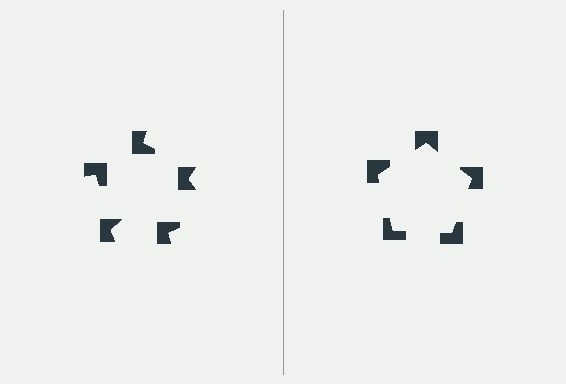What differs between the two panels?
The notched squares are positioned identically on both sides; only the wedge orientations differ. On the right they align to a pentagon; on the left they are misaligned.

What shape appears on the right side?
An illusory pentagon.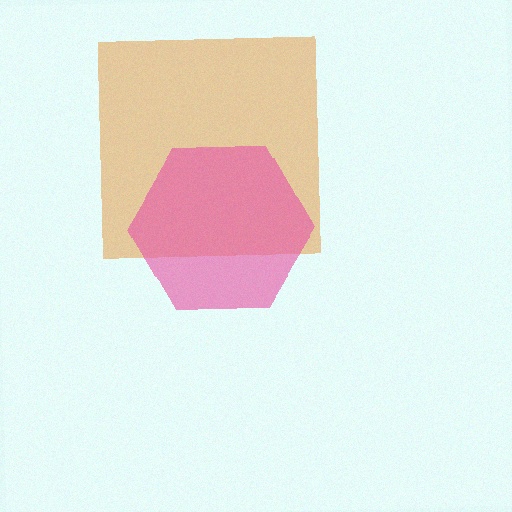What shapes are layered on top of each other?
The layered shapes are: an orange square, a pink hexagon.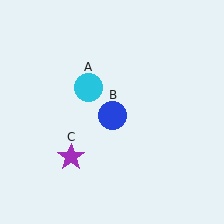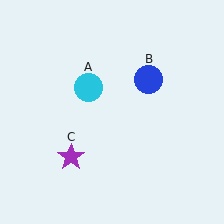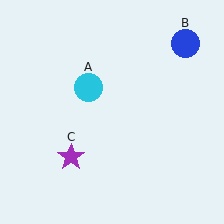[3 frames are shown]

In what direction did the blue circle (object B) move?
The blue circle (object B) moved up and to the right.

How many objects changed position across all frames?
1 object changed position: blue circle (object B).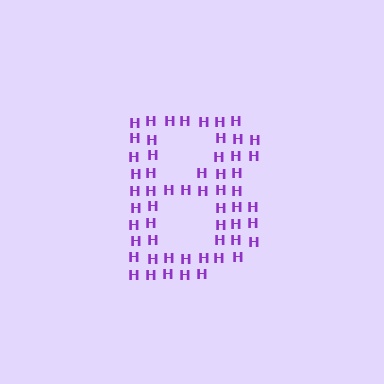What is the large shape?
The large shape is the letter B.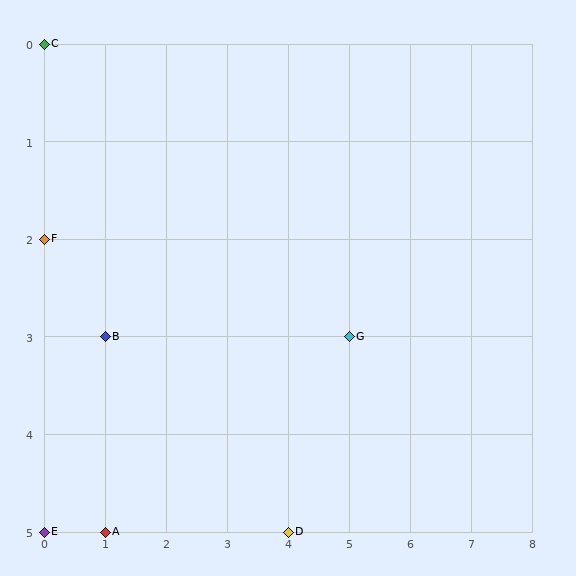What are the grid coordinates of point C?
Point C is at grid coordinates (0, 0).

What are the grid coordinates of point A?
Point A is at grid coordinates (1, 5).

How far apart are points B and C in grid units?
Points B and C are 1 column and 3 rows apart (about 3.2 grid units diagonally).